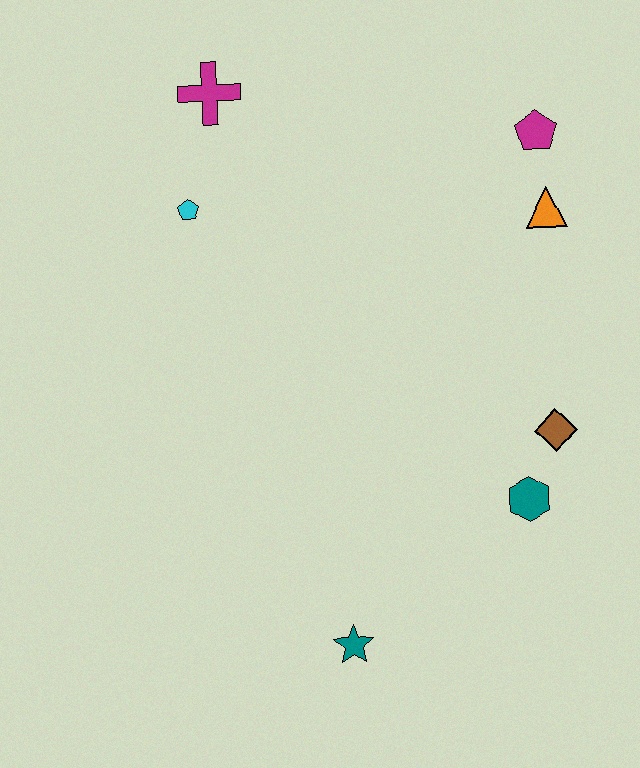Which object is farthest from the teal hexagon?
The magenta cross is farthest from the teal hexagon.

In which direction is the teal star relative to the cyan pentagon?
The teal star is below the cyan pentagon.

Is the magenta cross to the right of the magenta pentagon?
No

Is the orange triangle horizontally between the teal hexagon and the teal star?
No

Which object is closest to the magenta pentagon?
The orange triangle is closest to the magenta pentagon.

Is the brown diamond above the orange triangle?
No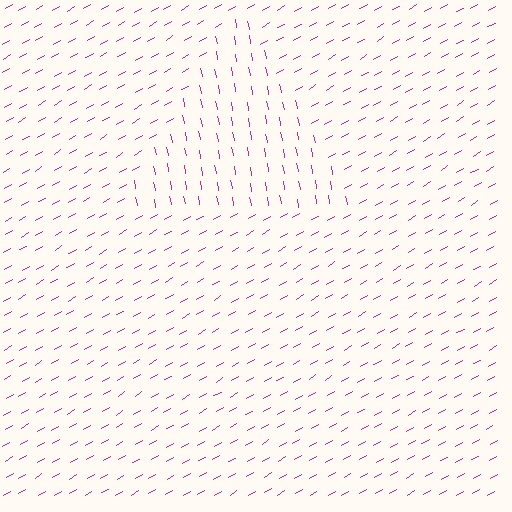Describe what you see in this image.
The image is filled with small magenta line segments. A triangle region in the image has lines oriented differently from the surrounding lines, creating a visible texture boundary.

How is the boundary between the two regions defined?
The boundary is defined purely by a change in line orientation (approximately 70 degrees difference). All lines are the same color and thickness.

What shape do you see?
I see a triangle.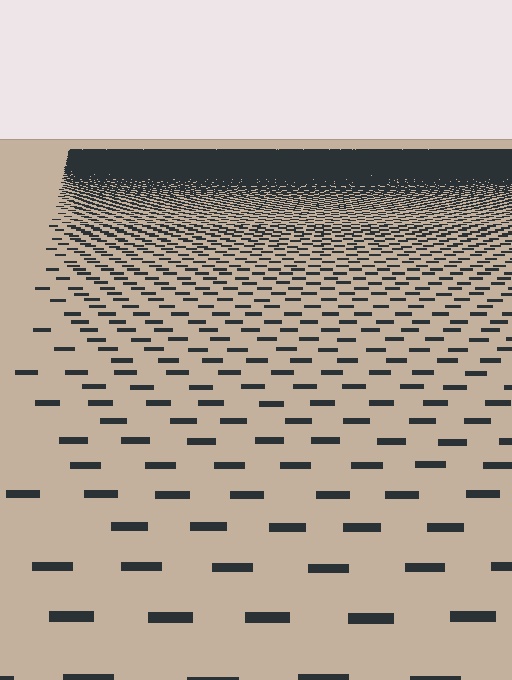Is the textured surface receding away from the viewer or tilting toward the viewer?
The surface is receding away from the viewer. Texture elements get smaller and denser toward the top.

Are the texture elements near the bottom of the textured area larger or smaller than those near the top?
Larger. Near the bottom, elements are closer to the viewer and appear at a bigger on-screen size.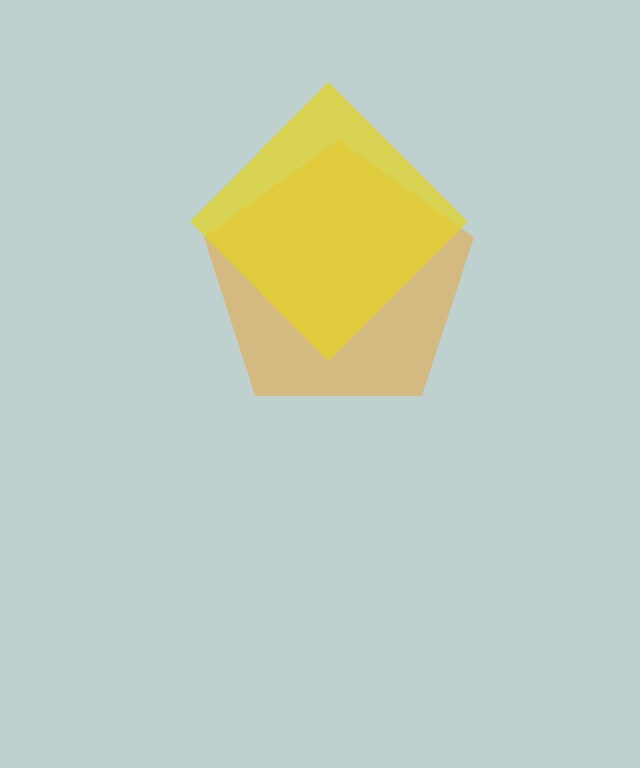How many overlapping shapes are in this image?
There are 2 overlapping shapes in the image.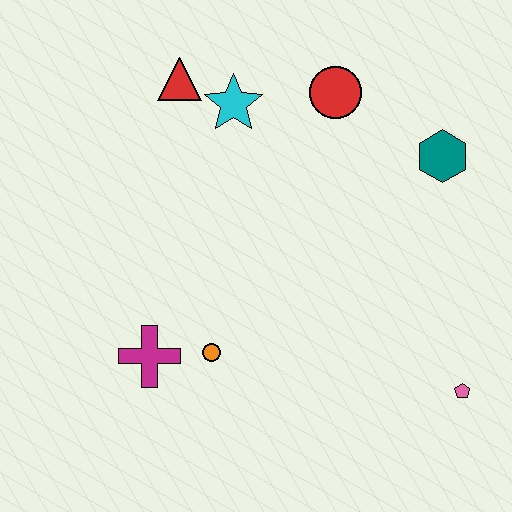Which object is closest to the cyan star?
The red triangle is closest to the cyan star.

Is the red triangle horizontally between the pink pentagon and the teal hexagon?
No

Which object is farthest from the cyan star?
The pink pentagon is farthest from the cyan star.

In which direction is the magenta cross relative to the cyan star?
The magenta cross is below the cyan star.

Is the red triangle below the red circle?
No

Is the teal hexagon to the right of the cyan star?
Yes